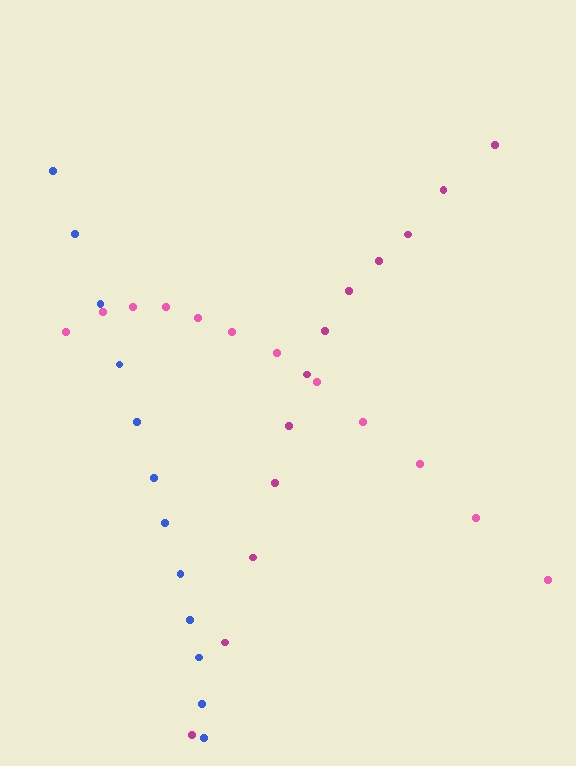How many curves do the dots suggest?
There are 3 distinct paths.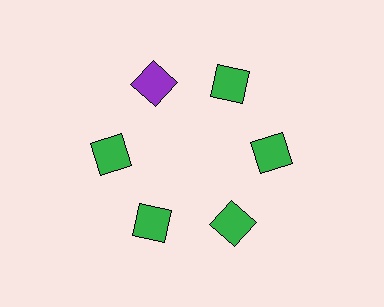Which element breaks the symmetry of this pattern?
The purple diamond at roughly the 11 o'clock position breaks the symmetry. All other shapes are green diamonds.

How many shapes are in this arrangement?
There are 6 shapes arranged in a ring pattern.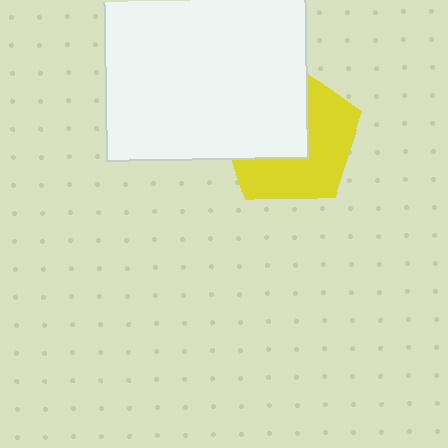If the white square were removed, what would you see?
You would see the complete yellow pentagon.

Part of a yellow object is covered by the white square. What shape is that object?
It is a pentagon.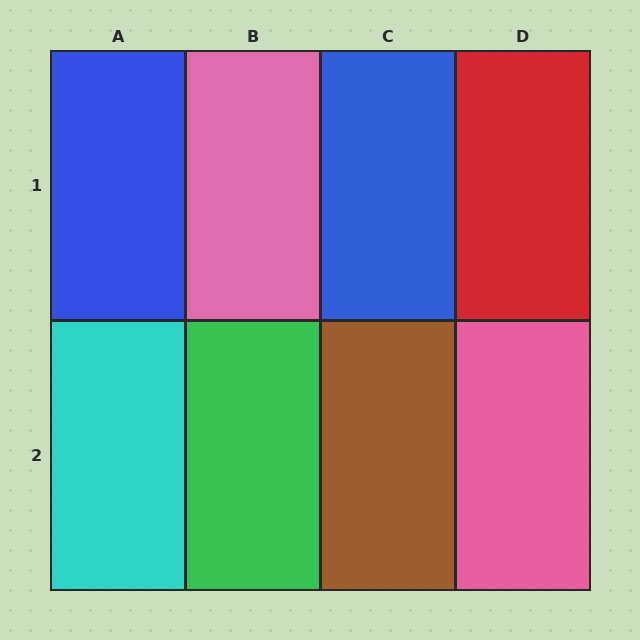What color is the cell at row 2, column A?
Cyan.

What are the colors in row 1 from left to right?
Blue, pink, blue, red.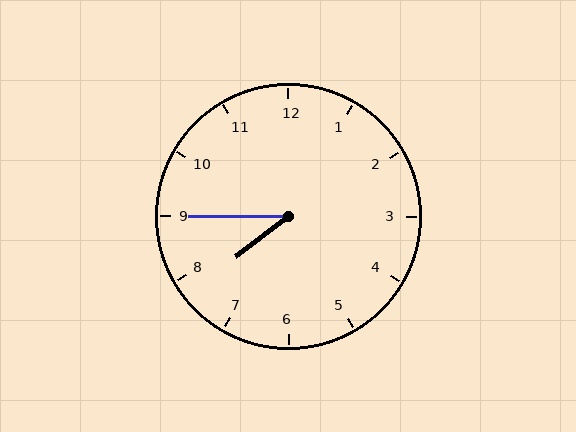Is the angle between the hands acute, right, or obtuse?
It is acute.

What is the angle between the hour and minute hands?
Approximately 38 degrees.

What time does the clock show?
7:45.